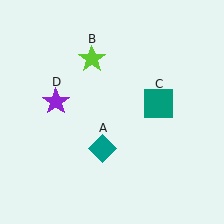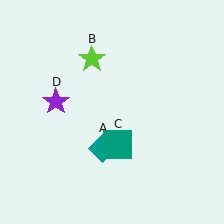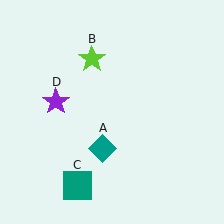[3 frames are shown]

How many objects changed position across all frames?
1 object changed position: teal square (object C).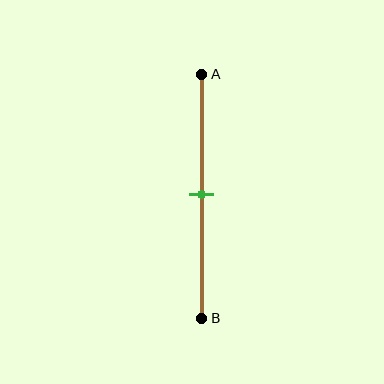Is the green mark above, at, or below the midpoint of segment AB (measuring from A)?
The green mark is approximately at the midpoint of segment AB.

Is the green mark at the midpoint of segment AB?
Yes, the mark is approximately at the midpoint.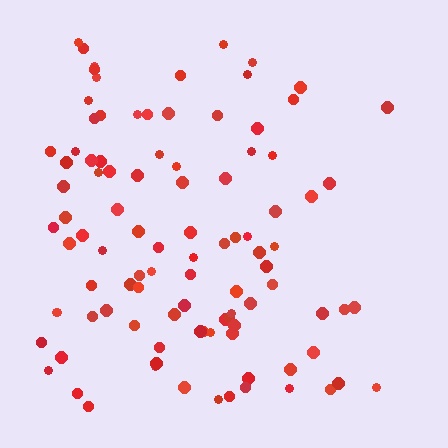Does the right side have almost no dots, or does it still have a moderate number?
Still a moderate number, just noticeably fewer than the left.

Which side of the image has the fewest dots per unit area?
The right.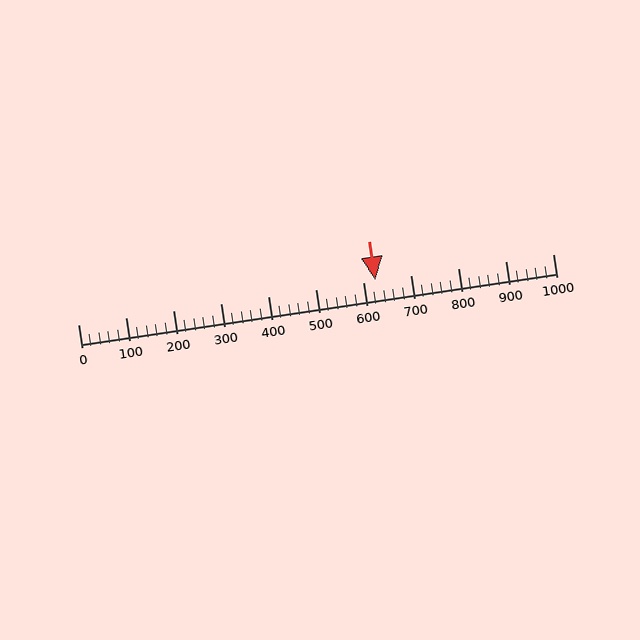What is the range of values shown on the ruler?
The ruler shows values from 0 to 1000.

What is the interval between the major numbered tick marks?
The major tick marks are spaced 100 units apart.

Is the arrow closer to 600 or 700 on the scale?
The arrow is closer to 600.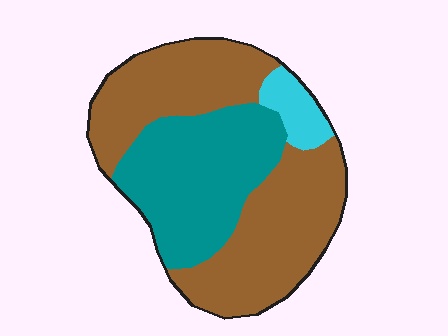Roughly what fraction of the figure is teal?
Teal covers about 35% of the figure.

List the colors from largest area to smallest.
From largest to smallest: brown, teal, cyan.